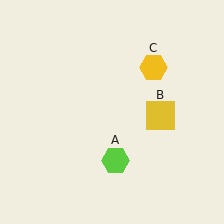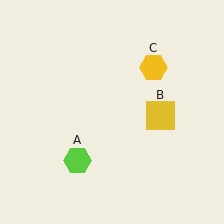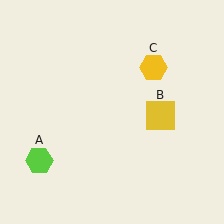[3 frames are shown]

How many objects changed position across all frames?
1 object changed position: lime hexagon (object A).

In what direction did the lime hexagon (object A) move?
The lime hexagon (object A) moved left.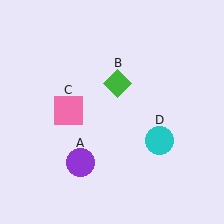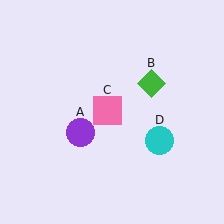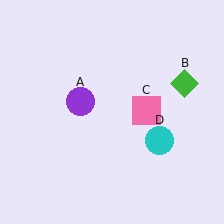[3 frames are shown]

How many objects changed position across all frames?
3 objects changed position: purple circle (object A), green diamond (object B), pink square (object C).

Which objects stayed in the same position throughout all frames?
Cyan circle (object D) remained stationary.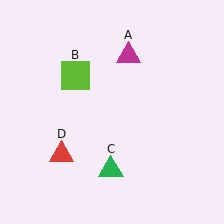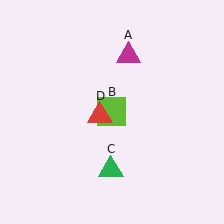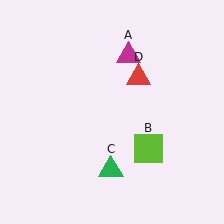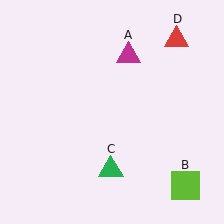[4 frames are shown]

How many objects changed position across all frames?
2 objects changed position: lime square (object B), red triangle (object D).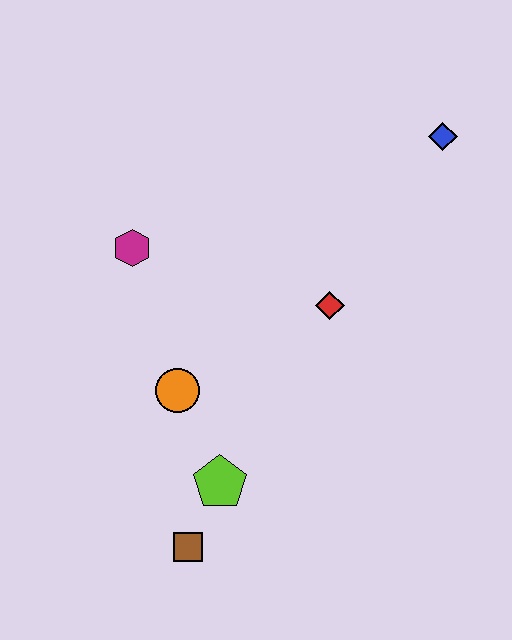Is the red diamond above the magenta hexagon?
No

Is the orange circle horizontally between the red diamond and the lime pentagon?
No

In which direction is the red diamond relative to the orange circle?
The red diamond is to the right of the orange circle.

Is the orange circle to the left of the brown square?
Yes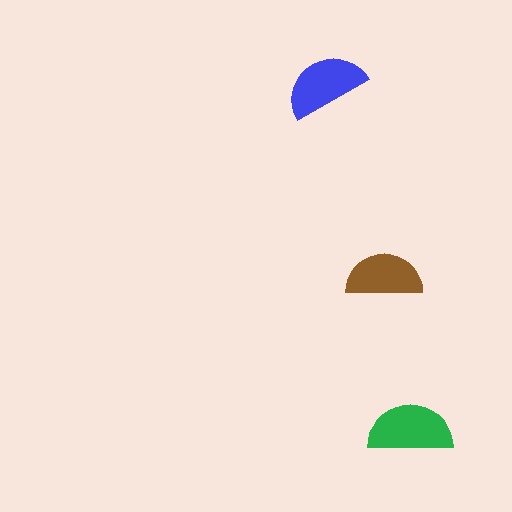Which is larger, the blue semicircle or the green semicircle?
The green one.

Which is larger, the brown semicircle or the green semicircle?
The green one.